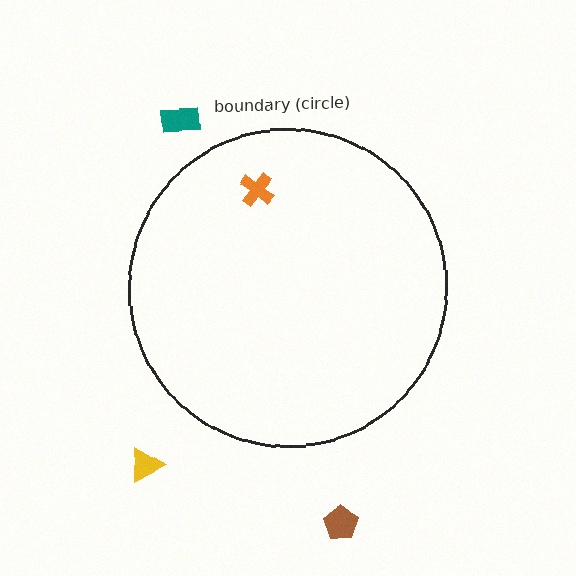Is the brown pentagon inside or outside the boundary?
Outside.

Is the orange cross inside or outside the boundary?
Inside.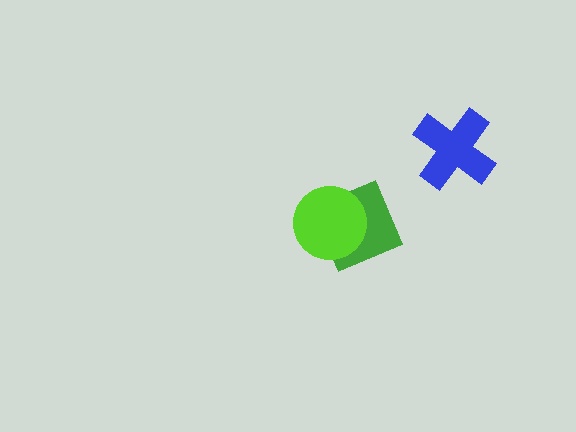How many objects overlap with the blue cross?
0 objects overlap with the blue cross.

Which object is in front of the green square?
The lime circle is in front of the green square.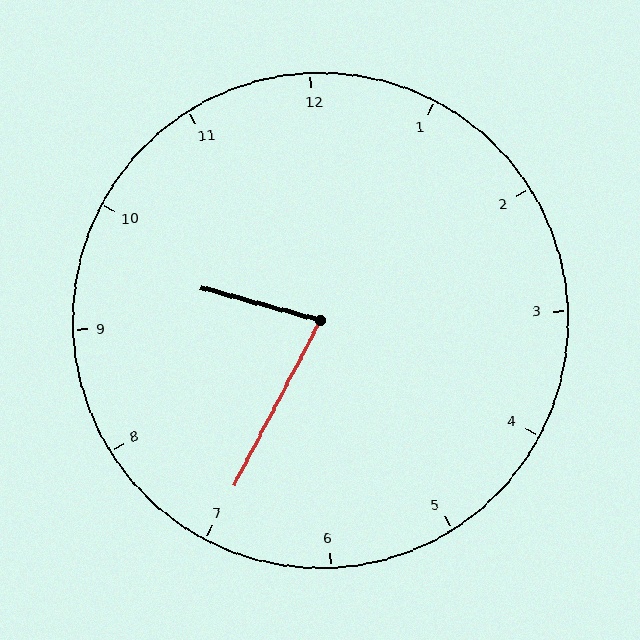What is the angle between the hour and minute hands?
Approximately 78 degrees.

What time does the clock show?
9:35.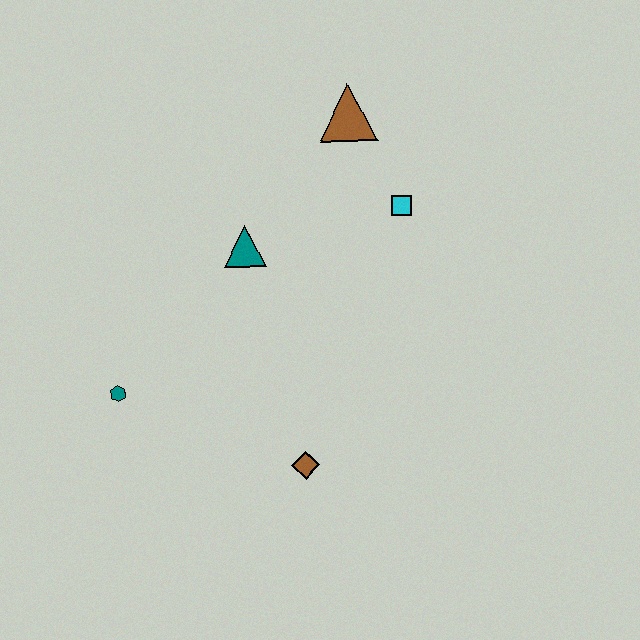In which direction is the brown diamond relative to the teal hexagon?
The brown diamond is to the right of the teal hexagon.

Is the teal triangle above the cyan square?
No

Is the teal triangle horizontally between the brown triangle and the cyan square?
No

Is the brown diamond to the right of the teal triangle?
Yes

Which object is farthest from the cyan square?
The teal hexagon is farthest from the cyan square.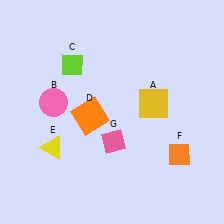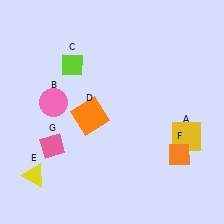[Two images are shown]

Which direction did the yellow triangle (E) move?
The yellow triangle (E) moved down.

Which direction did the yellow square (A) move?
The yellow square (A) moved down.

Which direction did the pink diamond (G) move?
The pink diamond (G) moved left.